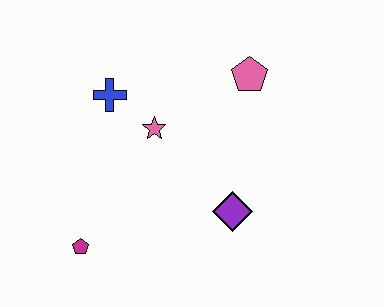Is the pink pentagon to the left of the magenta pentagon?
No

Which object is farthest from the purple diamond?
The blue cross is farthest from the purple diamond.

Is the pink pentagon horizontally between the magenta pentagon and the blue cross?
No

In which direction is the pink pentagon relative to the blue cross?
The pink pentagon is to the right of the blue cross.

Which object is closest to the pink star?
The blue cross is closest to the pink star.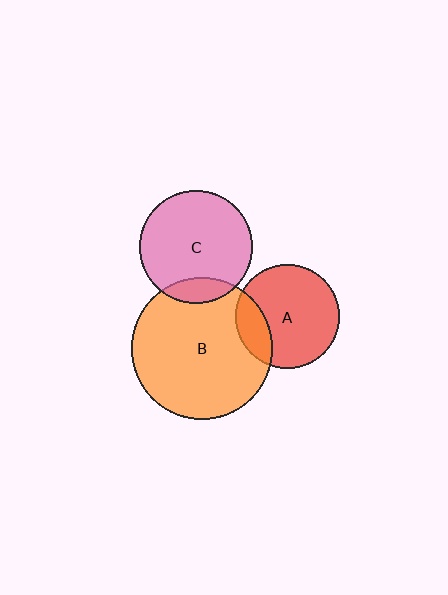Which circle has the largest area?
Circle B (orange).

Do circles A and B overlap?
Yes.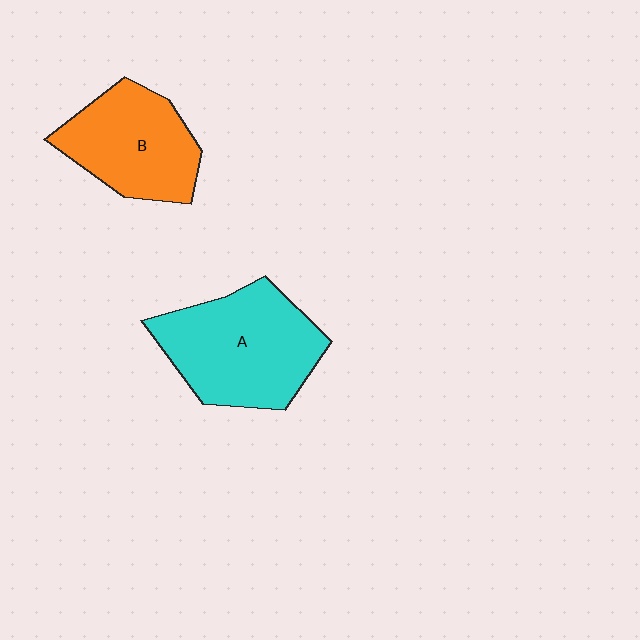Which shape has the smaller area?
Shape B (orange).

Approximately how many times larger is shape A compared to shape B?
Approximately 1.3 times.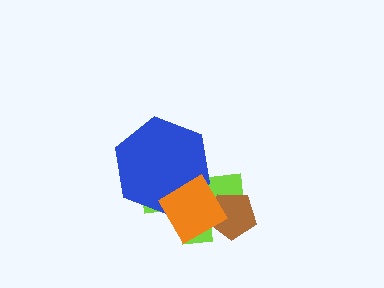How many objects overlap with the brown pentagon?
2 objects overlap with the brown pentagon.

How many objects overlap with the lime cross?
3 objects overlap with the lime cross.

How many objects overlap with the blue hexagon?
2 objects overlap with the blue hexagon.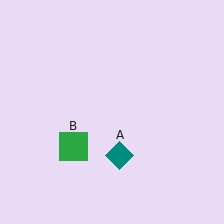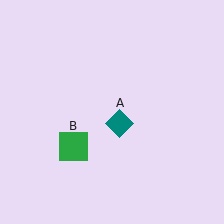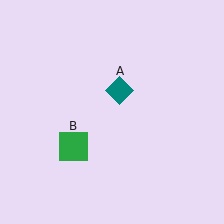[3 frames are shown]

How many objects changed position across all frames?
1 object changed position: teal diamond (object A).